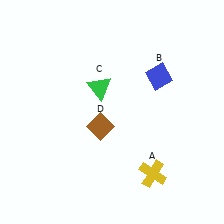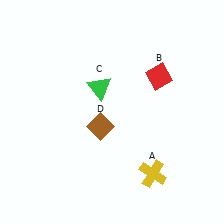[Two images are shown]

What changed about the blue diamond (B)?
In Image 1, B is blue. In Image 2, it changed to red.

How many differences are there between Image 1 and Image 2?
There is 1 difference between the two images.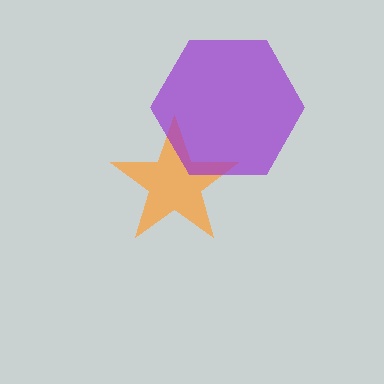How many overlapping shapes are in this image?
There are 2 overlapping shapes in the image.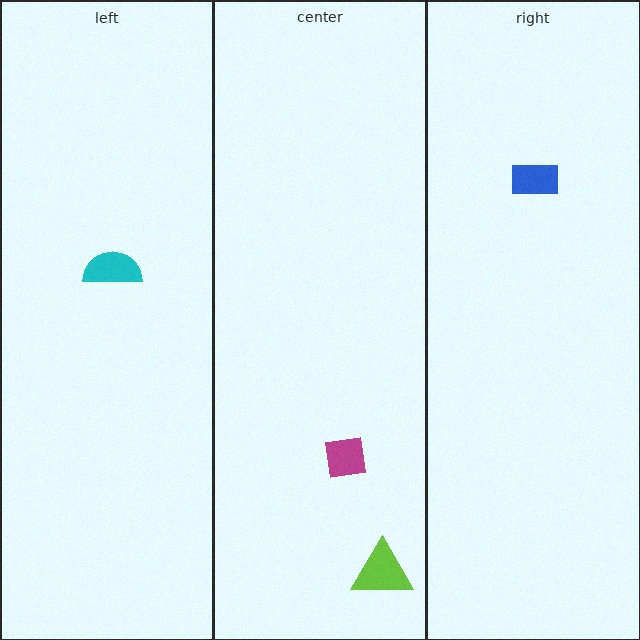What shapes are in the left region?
The cyan semicircle.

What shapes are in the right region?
The blue rectangle.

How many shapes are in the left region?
1.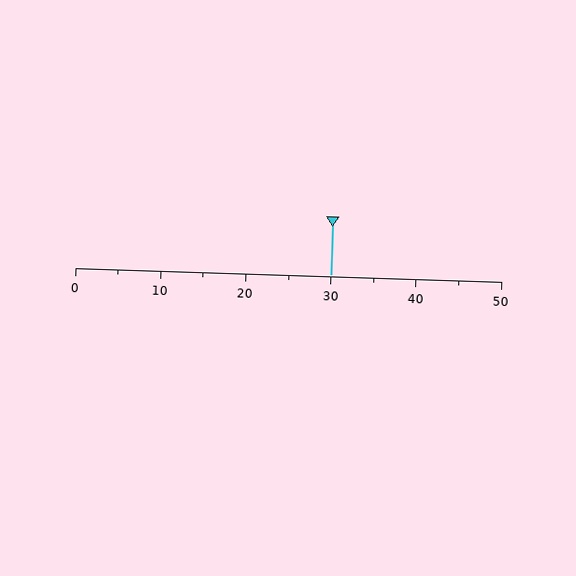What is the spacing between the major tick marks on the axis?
The major ticks are spaced 10 apart.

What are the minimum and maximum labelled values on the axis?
The axis runs from 0 to 50.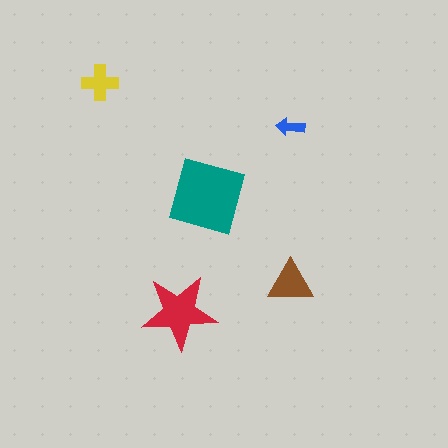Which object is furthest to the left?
The yellow cross is leftmost.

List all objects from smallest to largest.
The blue arrow, the yellow cross, the brown triangle, the red star, the teal square.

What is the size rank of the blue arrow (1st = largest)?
5th.